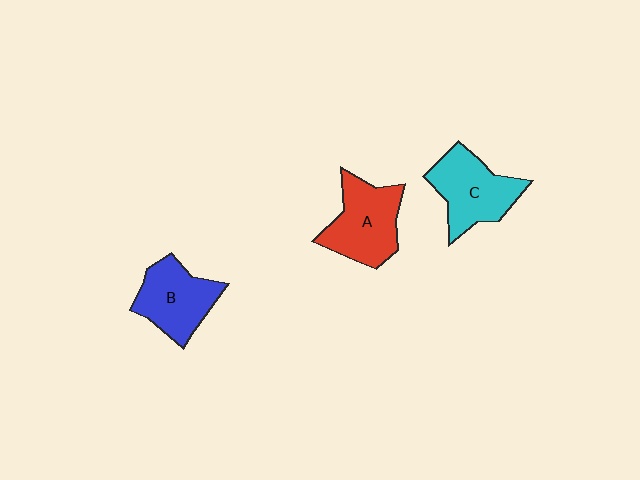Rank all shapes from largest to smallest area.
From largest to smallest: A (red), C (cyan), B (blue).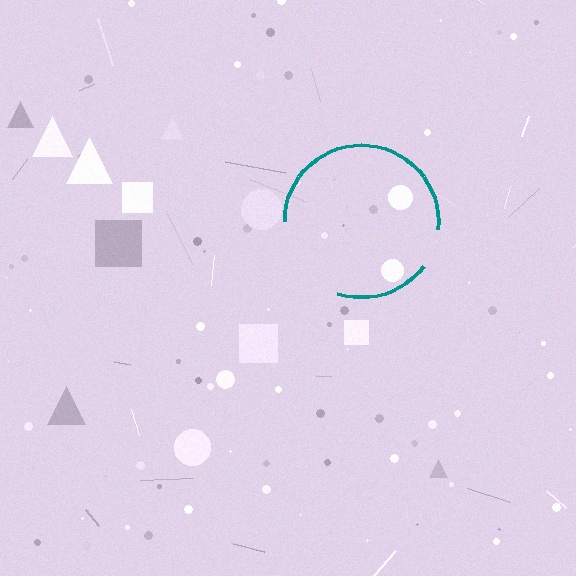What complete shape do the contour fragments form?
The contour fragments form a circle.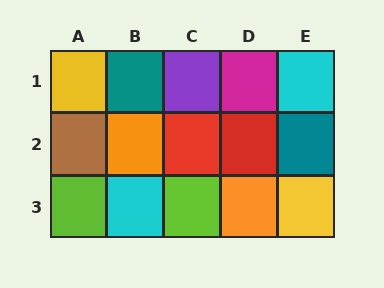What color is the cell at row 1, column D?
Magenta.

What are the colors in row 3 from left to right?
Lime, cyan, lime, orange, yellow.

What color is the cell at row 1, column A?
Yellow.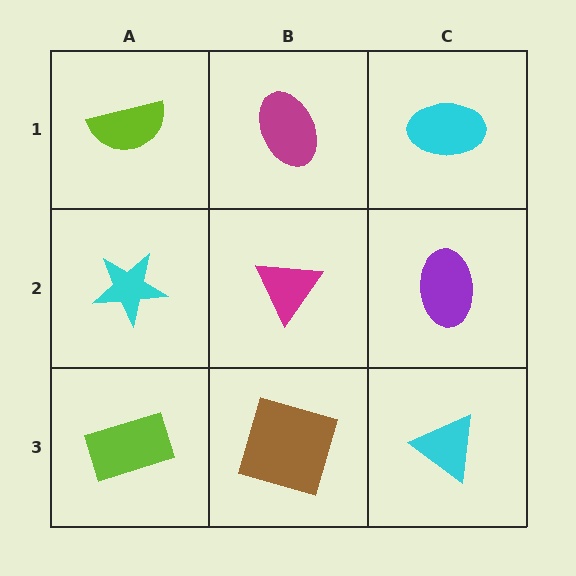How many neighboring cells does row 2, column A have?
3.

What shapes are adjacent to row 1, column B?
A magenta triangle (row 2, column B), a lime semicircle (row 1, column A), a cyan ellipse (row 1, column C).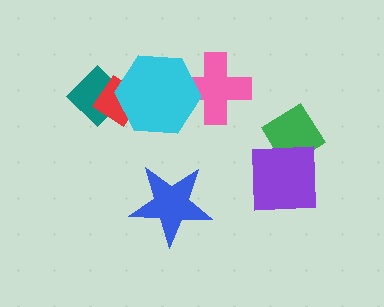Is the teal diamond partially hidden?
Yes, it is partially covered by another shape.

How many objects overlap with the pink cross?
1 object overlaps with the pink cross.